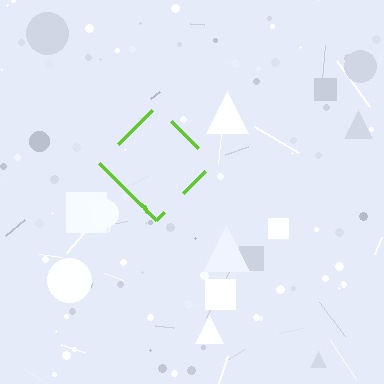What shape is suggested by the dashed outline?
The dashed outline suggests a diamond.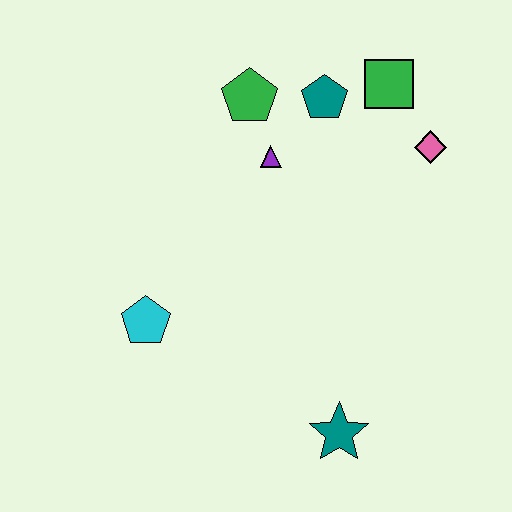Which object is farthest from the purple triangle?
The teal star is farthest from the purple triangle.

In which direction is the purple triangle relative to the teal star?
The purple triangle is above the teal star.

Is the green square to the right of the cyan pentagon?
Yes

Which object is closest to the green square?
The teal pentagon is closest to the green square.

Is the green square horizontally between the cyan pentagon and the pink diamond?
Yes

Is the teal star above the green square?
No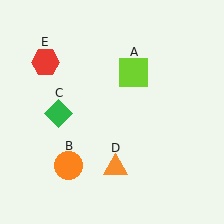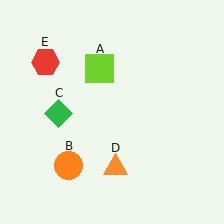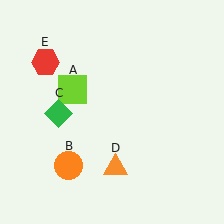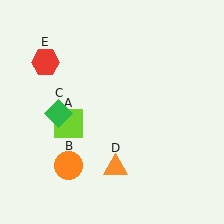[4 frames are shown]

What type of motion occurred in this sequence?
The lime square (object A) rotated counterclockwise around the center of the scene.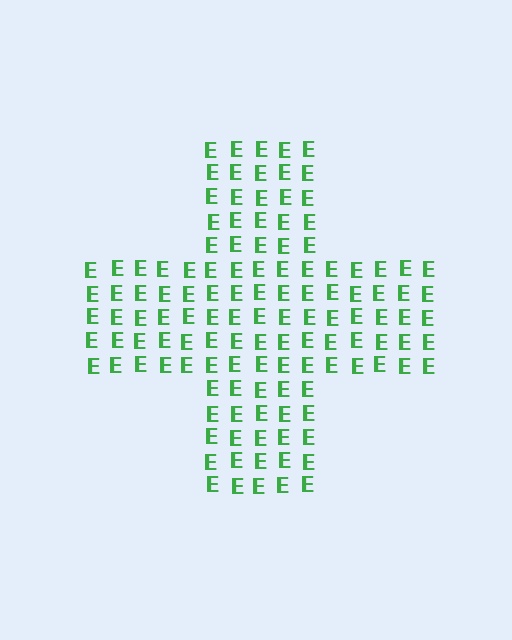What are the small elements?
The small elements are letter E's.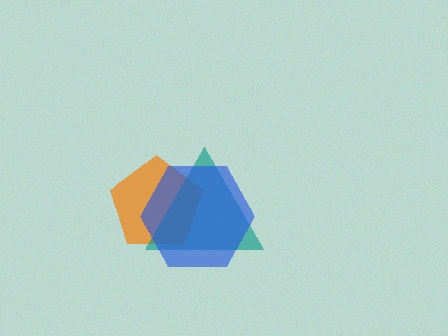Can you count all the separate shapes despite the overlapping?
Yes, there are 3 separate shapes.